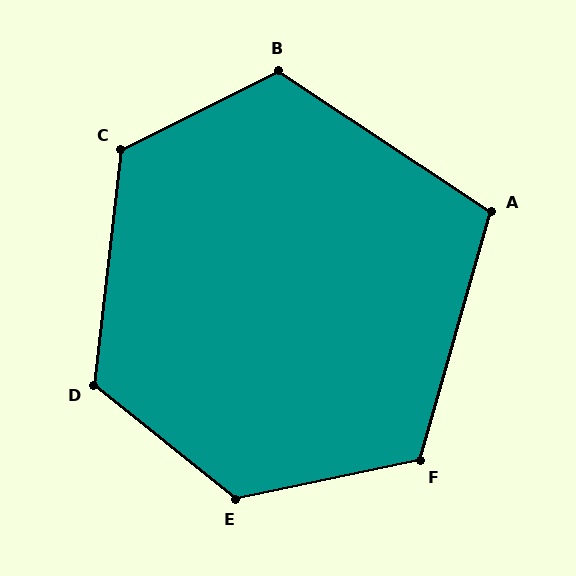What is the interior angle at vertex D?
Approximately 122 degrees (obtuse).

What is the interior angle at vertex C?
Approximately 123 degrees (obtuse).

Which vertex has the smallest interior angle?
A, at approximately 107 degrees.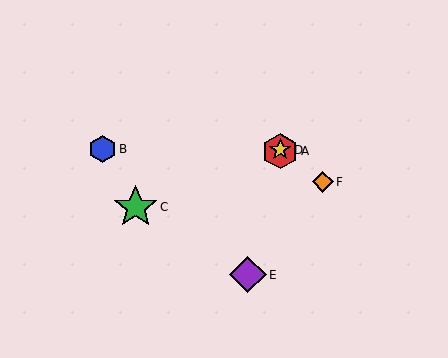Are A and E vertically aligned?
No, A is at x≈280 and E is at x≈248.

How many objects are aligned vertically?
2 objects (A, D) are aligned vertically.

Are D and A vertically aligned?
Yes, both are at x≈280.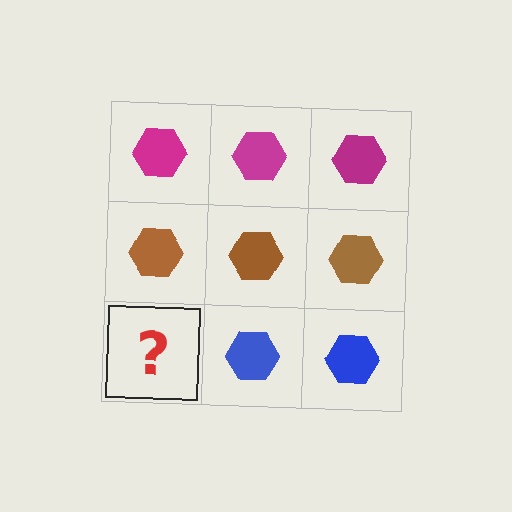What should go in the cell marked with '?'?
The missing cell should contain a blue hexagon.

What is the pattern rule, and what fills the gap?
The rule is that each row has a consistent color. The gap should be filled with a blue hexagon.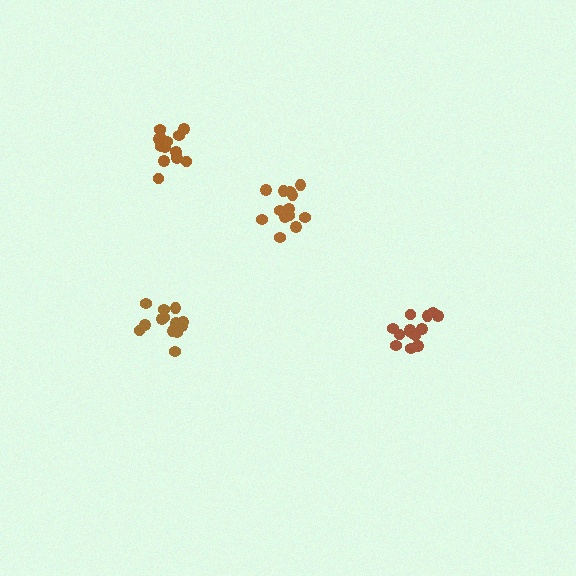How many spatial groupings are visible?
There are 4 spatial groupings.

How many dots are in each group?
Group 1: 14 dots, Group 2: 13 dots, Group 3: 14 dots, Group 4: 13 dots (54 total).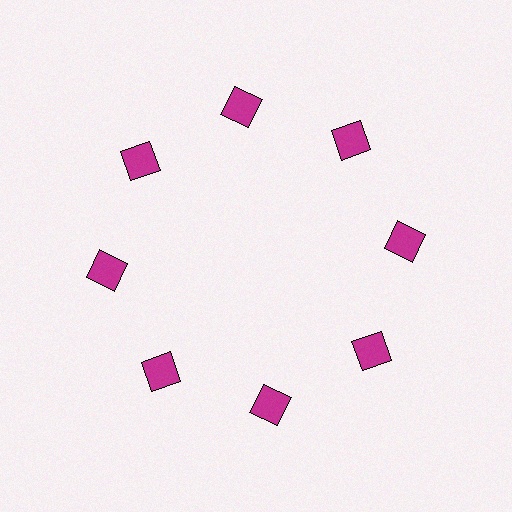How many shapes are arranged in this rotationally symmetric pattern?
There are 8 shapes, arranged in 8 groups of 1.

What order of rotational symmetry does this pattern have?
This pattern has 8-fold rotational symmetry.